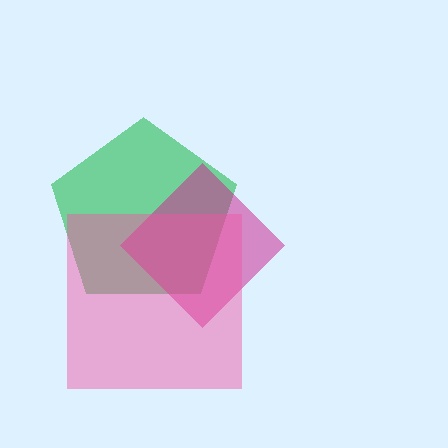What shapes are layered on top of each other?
The layered shapes are: a green pentagon, a magenta diamond, a pink square.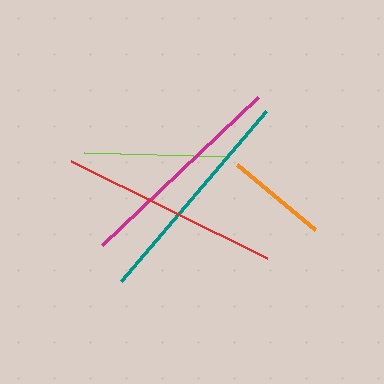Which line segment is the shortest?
The orange line is the shortest at approximately 101 pixels.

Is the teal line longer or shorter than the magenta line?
The teal line is longer than the magenta line.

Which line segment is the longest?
The teal line is the longest at approximately 224 pixels.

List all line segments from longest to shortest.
From longest to shortest: teal, red, magenta, lime, orange.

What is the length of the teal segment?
The teal segment is approximately 224 pixels long.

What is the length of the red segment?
The red segment is approximately 220 pixels long.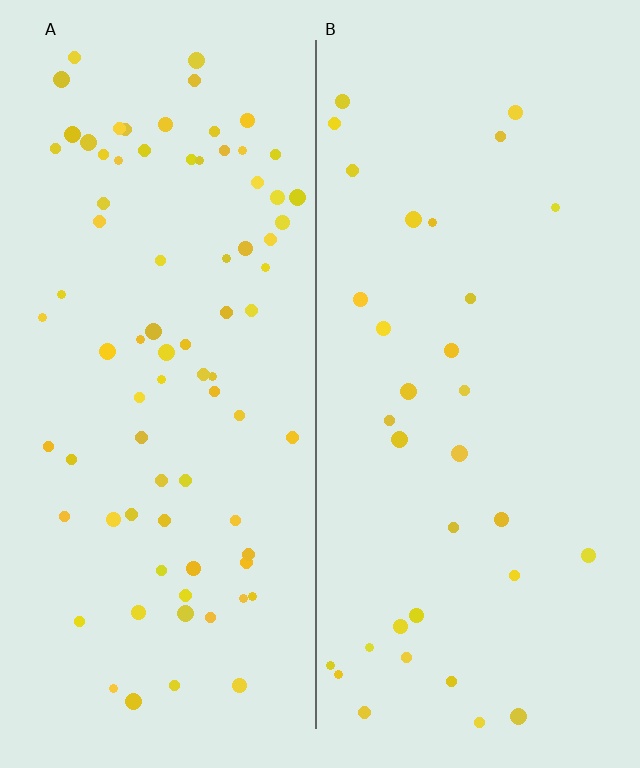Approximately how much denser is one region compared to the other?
Approximately 2.4× — region A over region B.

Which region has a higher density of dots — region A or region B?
A (the left).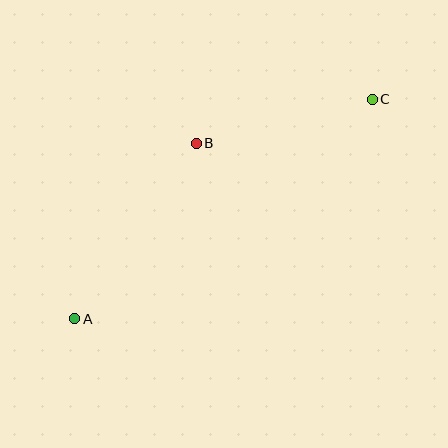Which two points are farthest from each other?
Points A and C are farthest from each other.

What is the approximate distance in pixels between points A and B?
The distance between A and B is approximately 214 pixels.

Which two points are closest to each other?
Points B and C are closest to each other.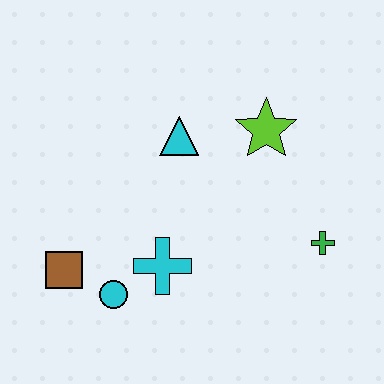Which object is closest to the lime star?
The cyan triangle is closest to the lime star.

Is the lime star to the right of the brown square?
Yes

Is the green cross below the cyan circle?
No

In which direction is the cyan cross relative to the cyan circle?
The cyan cross is to the right of the cyan circle.